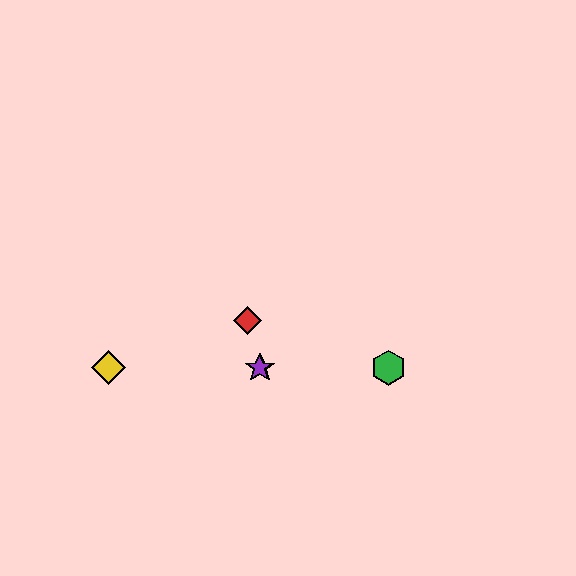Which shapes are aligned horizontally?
The blue star, the green hexagon, the yellow diamond, the purple star are aligned horizontally.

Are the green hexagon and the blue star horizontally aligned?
Yes, both are at y≈368.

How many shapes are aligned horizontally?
4 shapes (the blue star, the green hexagon, the yellow diamond, the purple star) are aligned horizontally.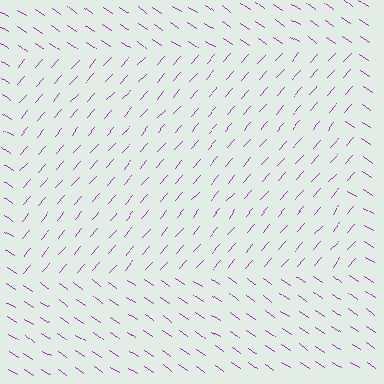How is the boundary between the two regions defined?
The boundary is defined purely by a change in line orientation (approximately 83 degrees difference). All lines are the same color and thickness.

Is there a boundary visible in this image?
Yes, there is a texture boundary formed by a change in line orientation.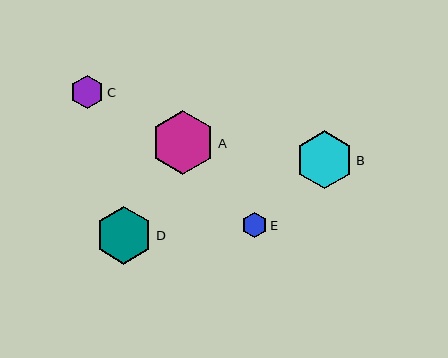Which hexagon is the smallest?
Hexagon E is the smallest with a size of approximately 25 pixels.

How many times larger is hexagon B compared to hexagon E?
Hexagon B is approximately 2.3 times the size of hexagon E.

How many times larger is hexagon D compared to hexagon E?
Hexagon D is approximately 2.3 times the size of hexagon E.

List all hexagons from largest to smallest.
From largest to smallest: A, B, D, C, E.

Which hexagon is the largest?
Hexagon A is the largest with a size of approximately 64 pixels.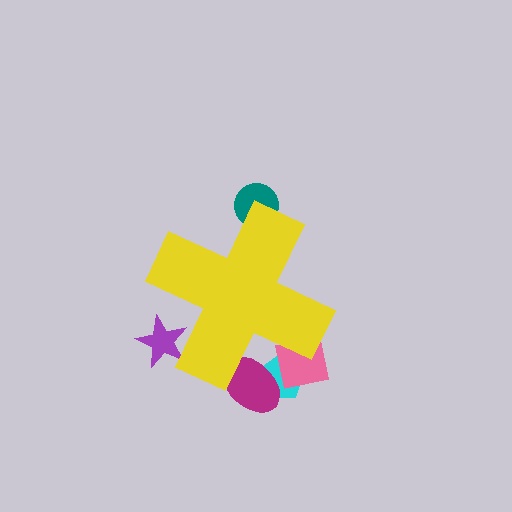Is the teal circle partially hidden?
Yes, the teal circle is partially hidden behind the yellow cross.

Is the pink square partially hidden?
Yes, the pink square is partially hidden behind the yellow cross.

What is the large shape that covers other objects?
A yellow cross.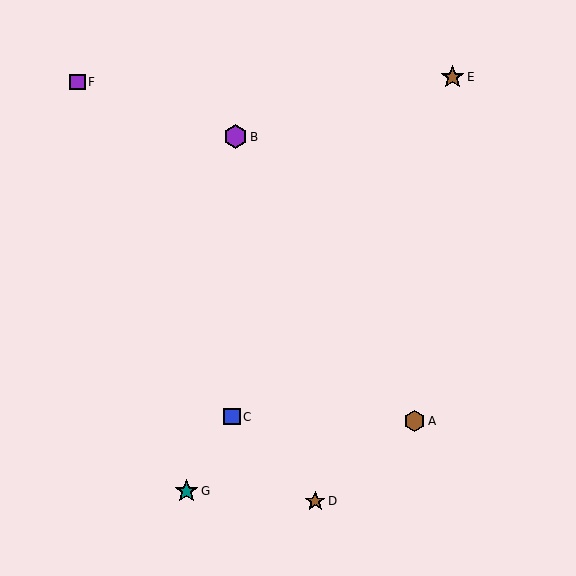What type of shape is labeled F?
Shape F is a purple square.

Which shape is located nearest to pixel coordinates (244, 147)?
The purple hexagon (labeled B) at (235, 137) is nearest to that location.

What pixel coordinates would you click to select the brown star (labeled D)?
Click at (315, 501) to select the brown star D.